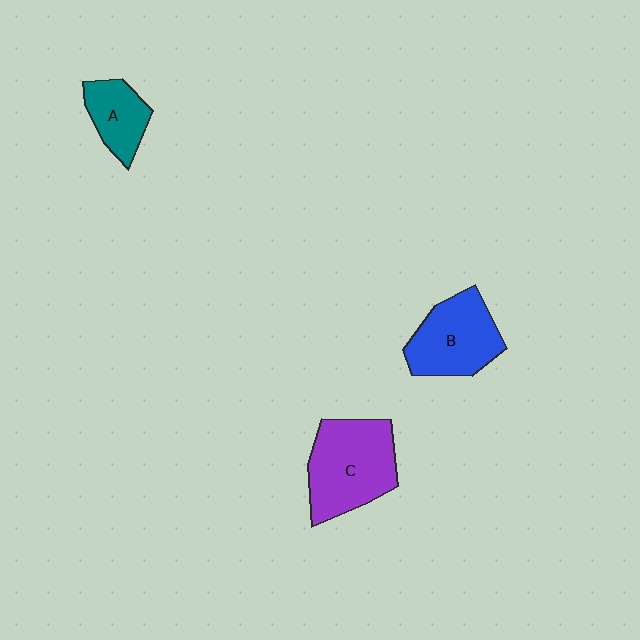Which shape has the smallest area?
Shape A (teal).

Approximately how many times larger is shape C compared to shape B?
Approximately 1.2 times.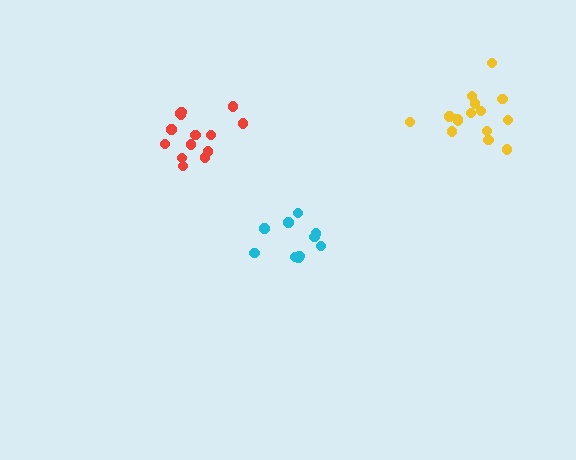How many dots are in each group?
Group 1: 10 dots, Group 2: 14 dots, Group 3: 15 dots (39 total).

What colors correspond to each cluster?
The clusters are colored: cyan, red, yellow.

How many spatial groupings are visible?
There are 3 spatial groupings.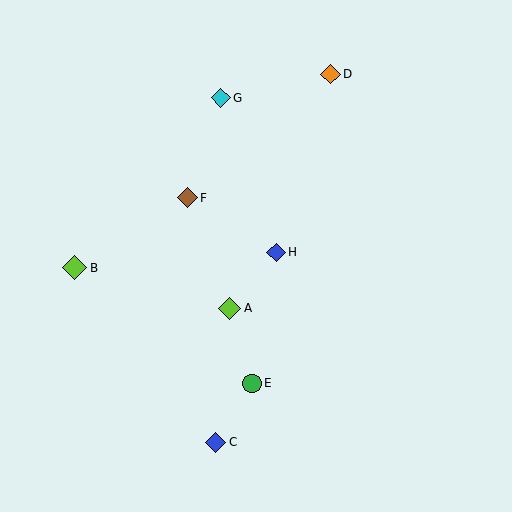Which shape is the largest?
The lime diamond (labeled B) is the largest.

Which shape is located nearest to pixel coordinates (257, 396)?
The green circle (labeled E) at (252, 383) is nearest to that location.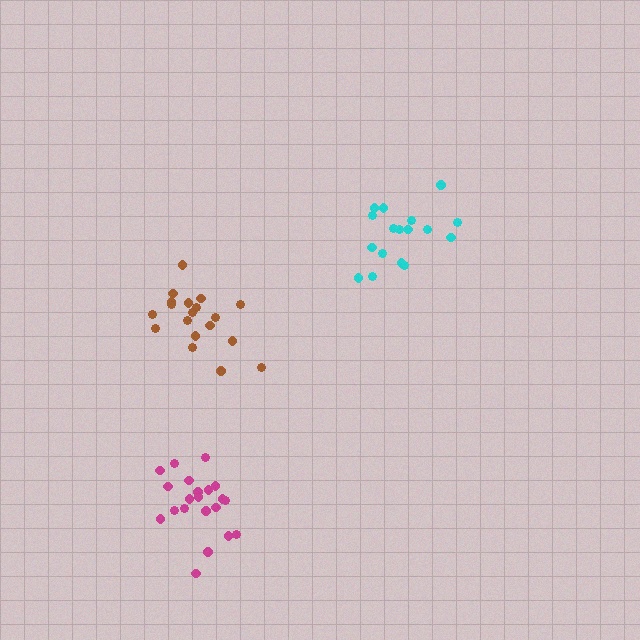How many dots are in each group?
Group 1: 21 dots, Group 2: 17 dots, Group 3: 19 dots (57 total).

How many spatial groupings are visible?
There are 3 spatial groupings.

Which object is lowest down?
The magenta cluster is bottommost.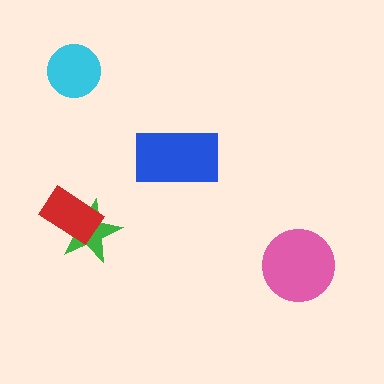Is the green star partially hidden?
Yes, it is partially covered by another shape.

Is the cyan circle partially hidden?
No, no other shape covers it.